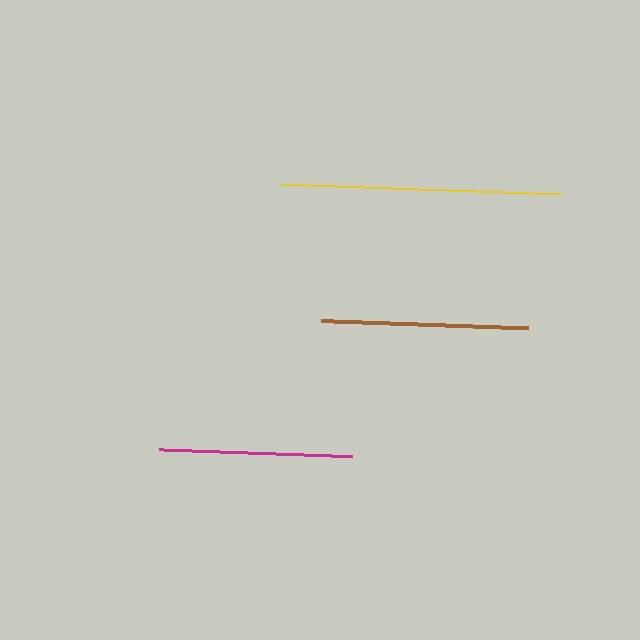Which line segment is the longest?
The yellow line is the longest at approximately 280 pixels.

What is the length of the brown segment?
The brown segment is approximately 207 pixels long.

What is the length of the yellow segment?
The yellow segment is approximately 280 pixels long.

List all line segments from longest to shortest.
From longest to shortest: yellow, brown, magenta.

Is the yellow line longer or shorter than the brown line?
The yellow line is longer than the brown line.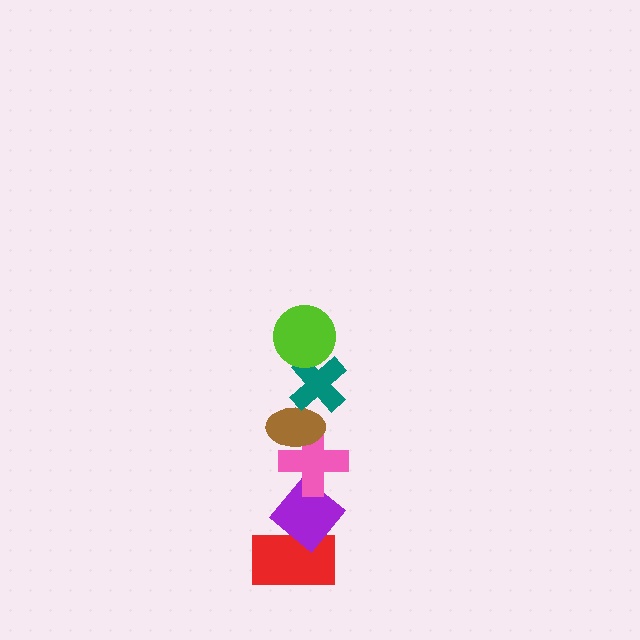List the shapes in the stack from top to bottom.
From top to bottom: the lime circle, the teal cross, the brown ellipse, the pink cross, the purple diamond, the red rectangle.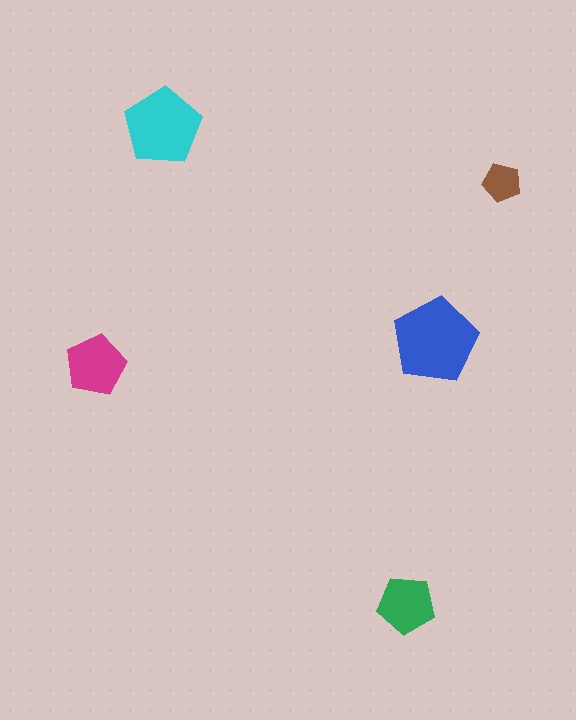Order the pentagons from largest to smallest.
the blue one, the cyan one, the magenta one, the green one, the brown one.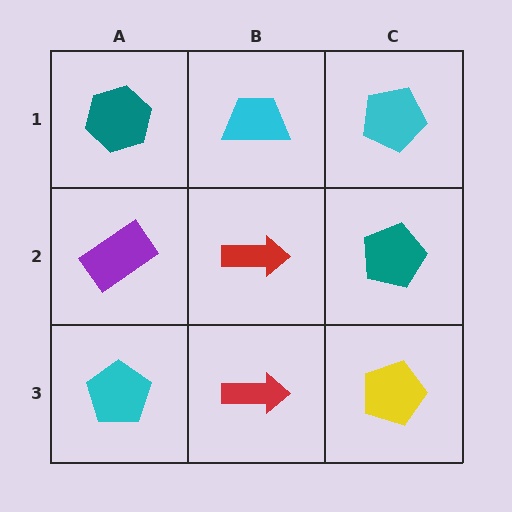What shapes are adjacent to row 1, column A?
A purple rectangle (row 2, column A), a cyan trapezoid (row 1, column B).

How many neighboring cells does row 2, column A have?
3.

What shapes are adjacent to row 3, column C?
A teal pentagon (row 2, column C), a red arrow (row 3, column B).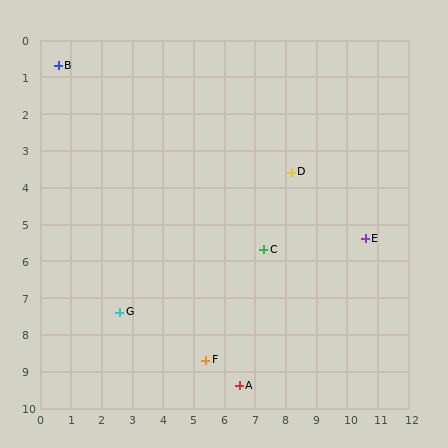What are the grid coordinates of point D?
Point D is at approximately (8.2, 3.6).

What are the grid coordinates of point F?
Point F is at approximately (5.4, 8.7).